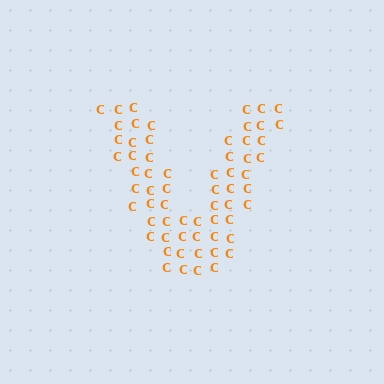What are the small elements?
The small elements are letter C's.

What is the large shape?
The large shape is the letter V.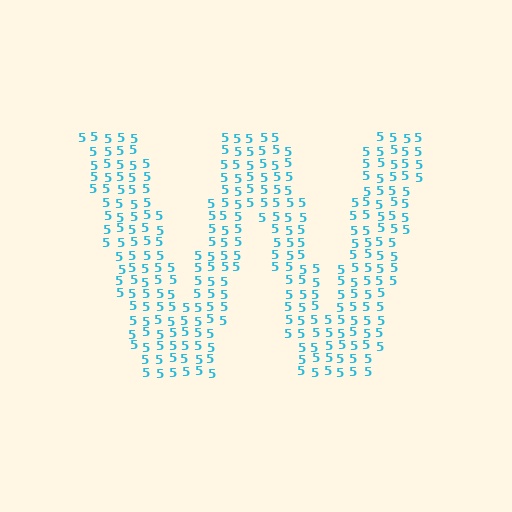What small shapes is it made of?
It is made of small digit 5's.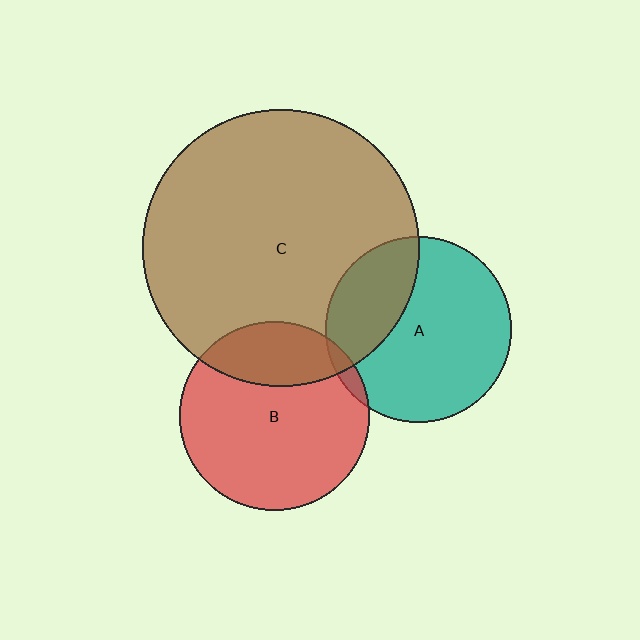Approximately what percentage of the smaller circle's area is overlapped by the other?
Approximately 5%.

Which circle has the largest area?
Circle C (brown).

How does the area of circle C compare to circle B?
Approximately 2.1 times.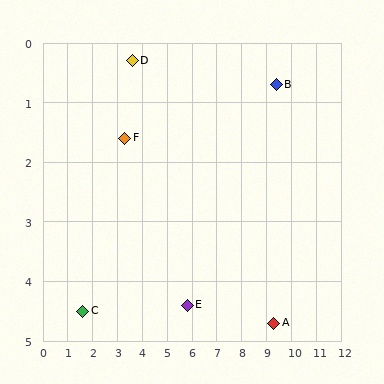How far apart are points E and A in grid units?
Points E and A are about 3.5 grid units apart.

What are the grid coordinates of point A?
Point A is at approximately (9.3, 4.7).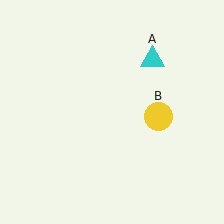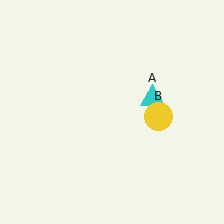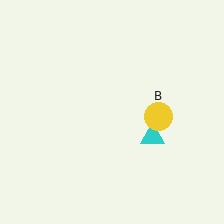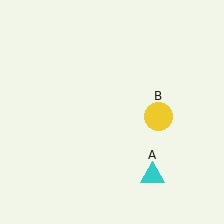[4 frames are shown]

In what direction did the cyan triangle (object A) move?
The cyan triangle (object A) moved down.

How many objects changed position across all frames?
1 object changed position: cyan triangle (object A).